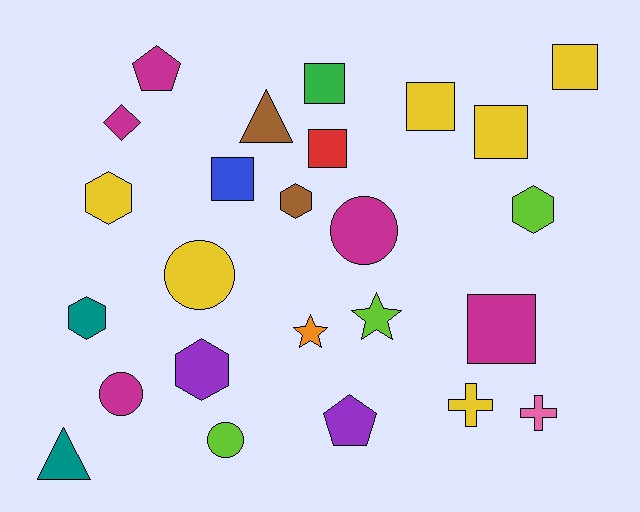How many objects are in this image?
There are 25 objects.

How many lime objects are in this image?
There are 3 lime objects.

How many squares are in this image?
There are 7 squares.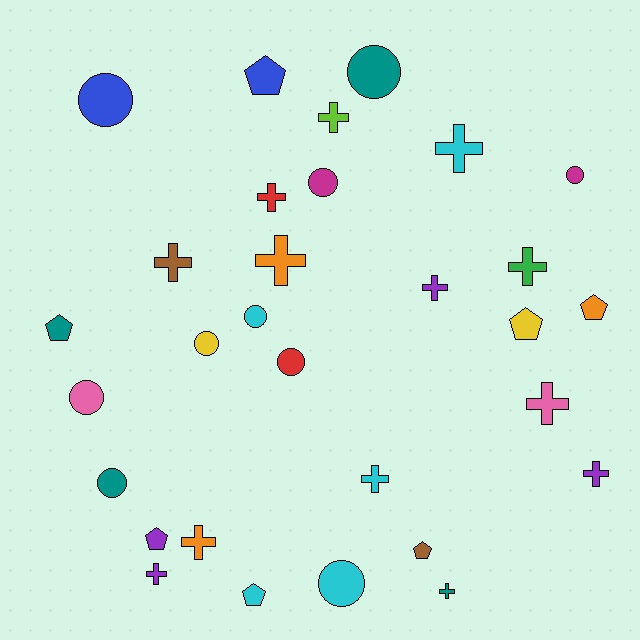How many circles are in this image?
There are 10 circles.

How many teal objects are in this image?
There are 4 teal objects.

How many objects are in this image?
There are 30 objects.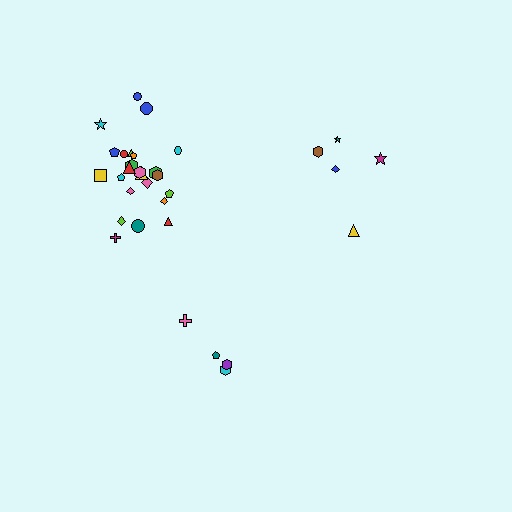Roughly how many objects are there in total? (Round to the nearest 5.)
Roughly 35 objects in total.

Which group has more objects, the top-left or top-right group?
The top-left group.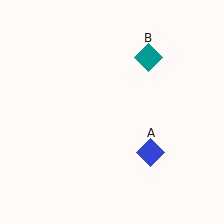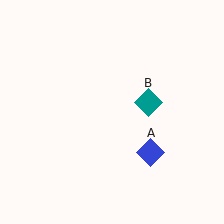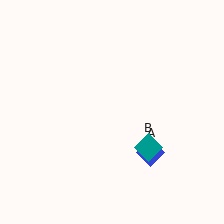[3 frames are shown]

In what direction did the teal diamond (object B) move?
The teal diamond (object B) moved down.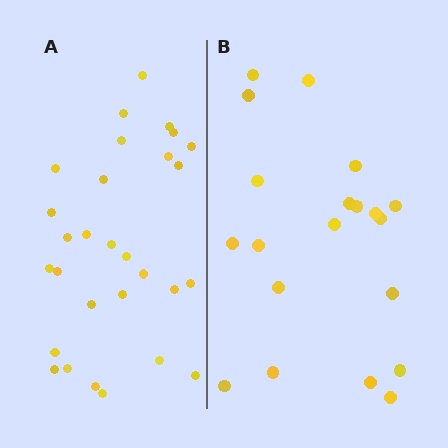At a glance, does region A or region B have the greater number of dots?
Region A (the left region) has more dots.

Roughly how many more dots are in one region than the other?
Region A has roughly 8 or so more dots than region B.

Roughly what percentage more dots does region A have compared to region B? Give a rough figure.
About 45% more.